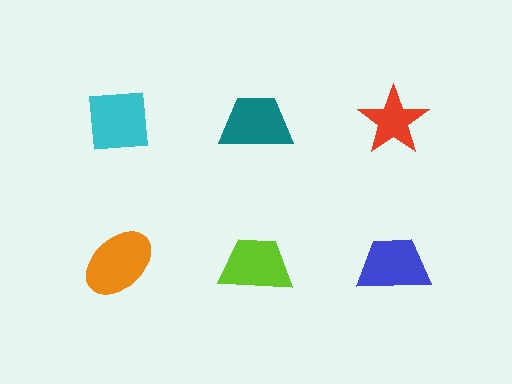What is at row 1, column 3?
A red star.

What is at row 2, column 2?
A lime trapezoid.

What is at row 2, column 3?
A blue trapezoid.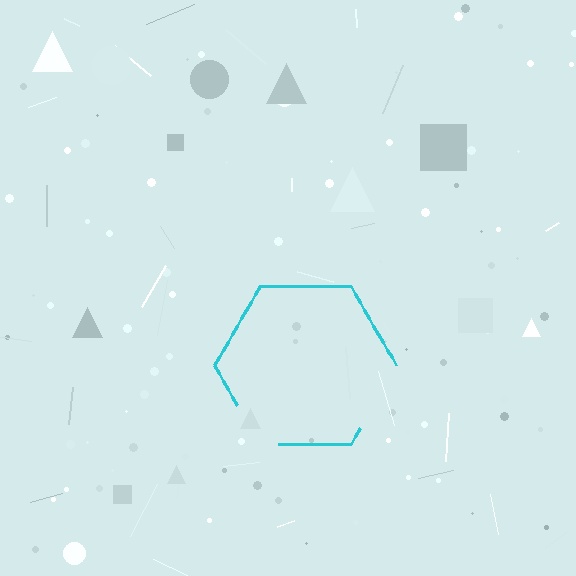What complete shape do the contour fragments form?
The contour fragments form a hexagon.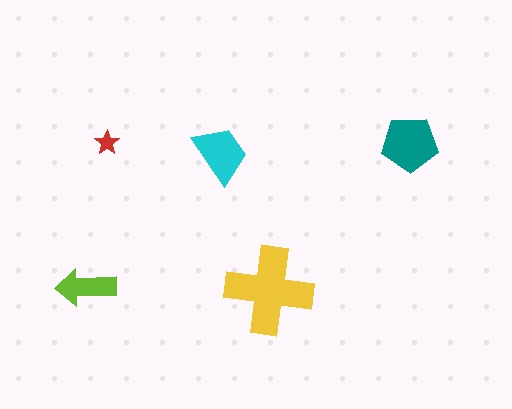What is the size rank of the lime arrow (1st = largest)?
4th.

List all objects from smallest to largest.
The red star, the lime arrow, the cyan trapezoid, the teal pentagon, the yellow cross.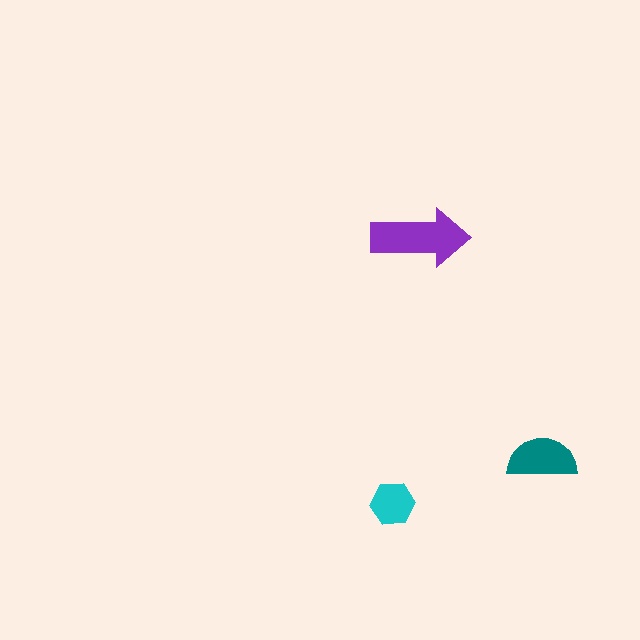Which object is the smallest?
The cyan hexagon.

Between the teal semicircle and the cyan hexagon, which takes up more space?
The teal semicircle.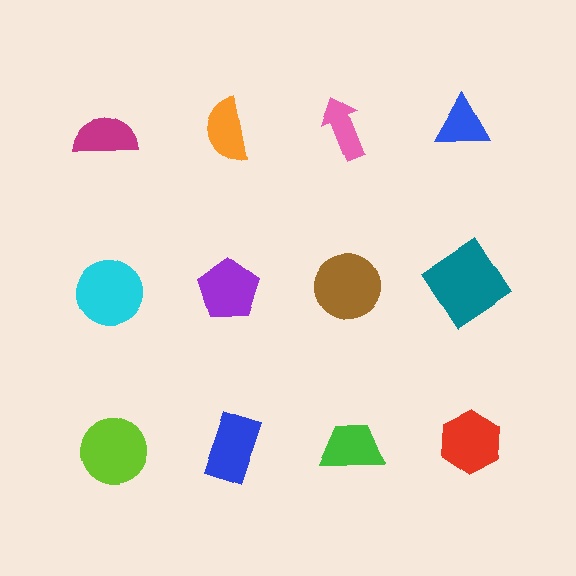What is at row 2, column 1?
A cyan circle.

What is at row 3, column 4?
A red hexagon.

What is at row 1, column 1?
A magenta semicircle.